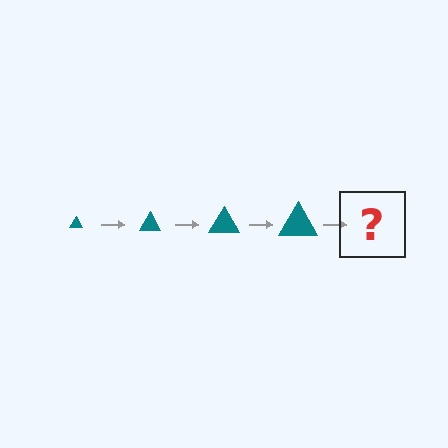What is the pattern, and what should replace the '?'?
The pattern is that the triangle gets progressively larger each step. The '?' should be a teal triangle, larger than the previous one.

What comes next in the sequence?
The next element should be a teal triangle, larger than the previous one.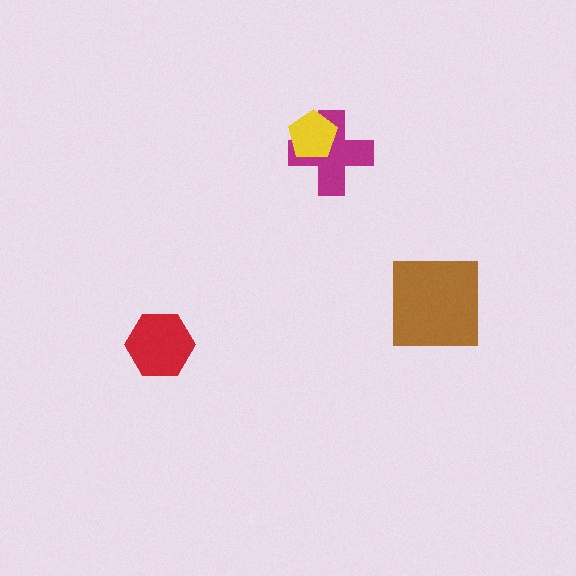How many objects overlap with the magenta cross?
1 object overlaps with the magenta cross.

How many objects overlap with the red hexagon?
0 objects overlap with the red hexagon.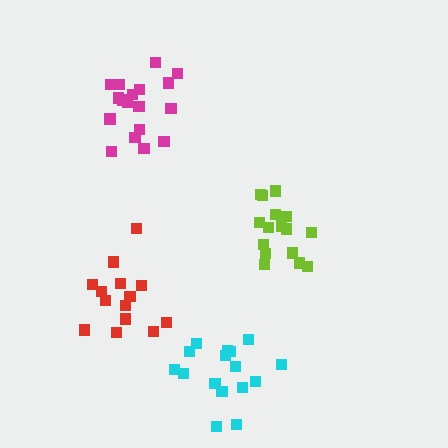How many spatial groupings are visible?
There are 4 spatial groupings.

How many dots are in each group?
Group 1: 16 dots, Group 2: 16 dots, Group 3: 18 dots, Group 4: 14 dots (64 total).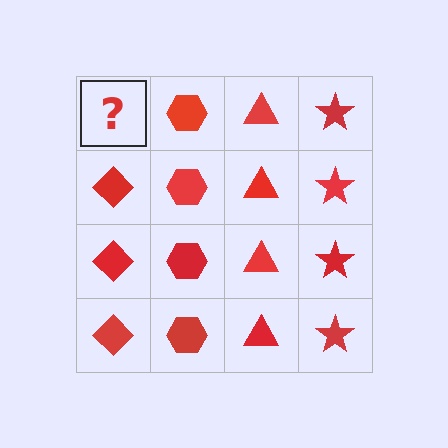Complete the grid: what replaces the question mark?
The question mark should be replaced with a red diamond.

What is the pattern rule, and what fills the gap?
The rule is that each column has a consistent shape. The gap should be filled with a red diamond.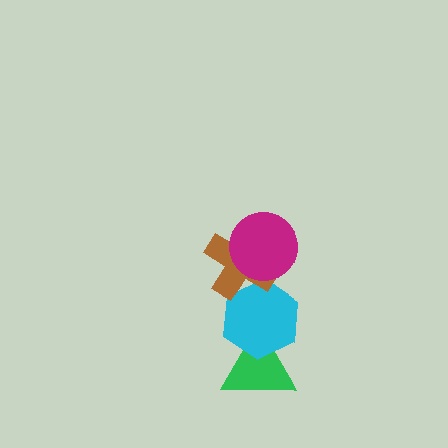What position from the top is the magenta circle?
The magenta circle is 1st from the top.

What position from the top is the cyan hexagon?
The cyan hexagon is 3rd from the top.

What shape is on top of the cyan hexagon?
The brown cross is on top of the cyan hexagon.